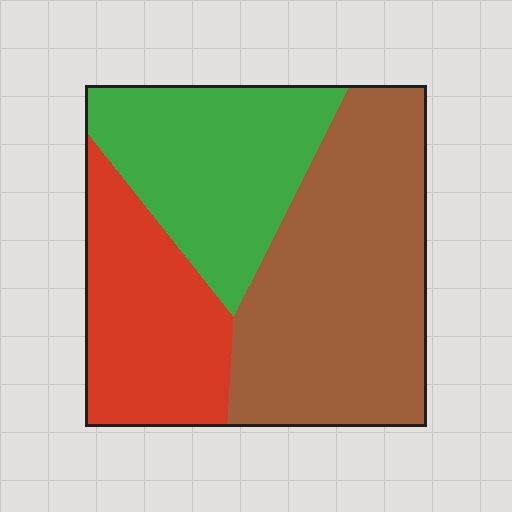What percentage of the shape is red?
Red takes up between a sixth and a third of the shape.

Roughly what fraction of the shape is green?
Green takes up between a quarter and a half of the shape.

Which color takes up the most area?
Brown, at roughly 45%.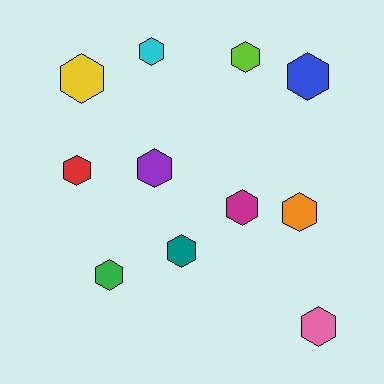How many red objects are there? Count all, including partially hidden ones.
There is 1 red object.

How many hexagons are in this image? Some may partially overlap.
There are 11 hexagons.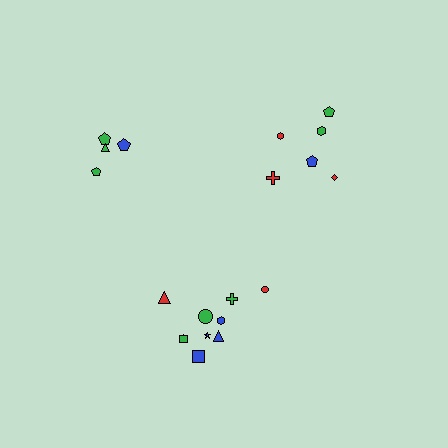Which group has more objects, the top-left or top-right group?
The top-right group.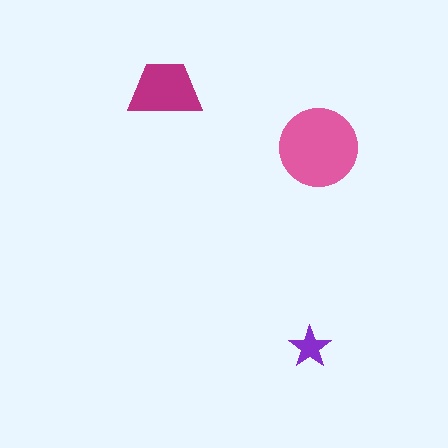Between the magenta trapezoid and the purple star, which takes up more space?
The magenta trapezoid.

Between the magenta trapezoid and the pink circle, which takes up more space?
The pink circle.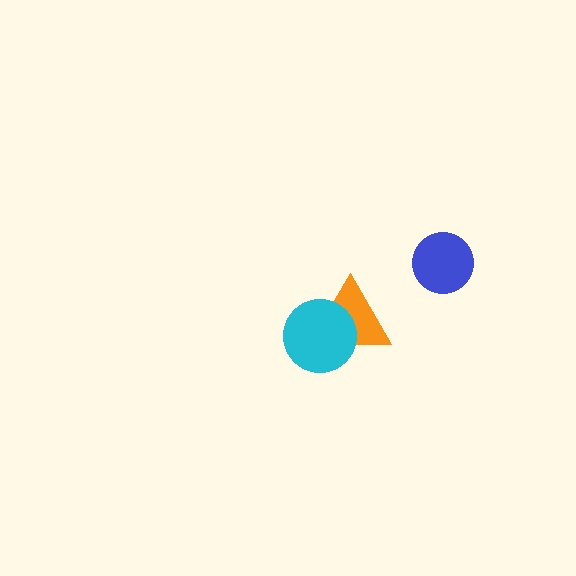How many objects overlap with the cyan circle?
1 object overlaps with the cyan circle.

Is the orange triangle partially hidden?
Yes, it is partially covered by another shape.